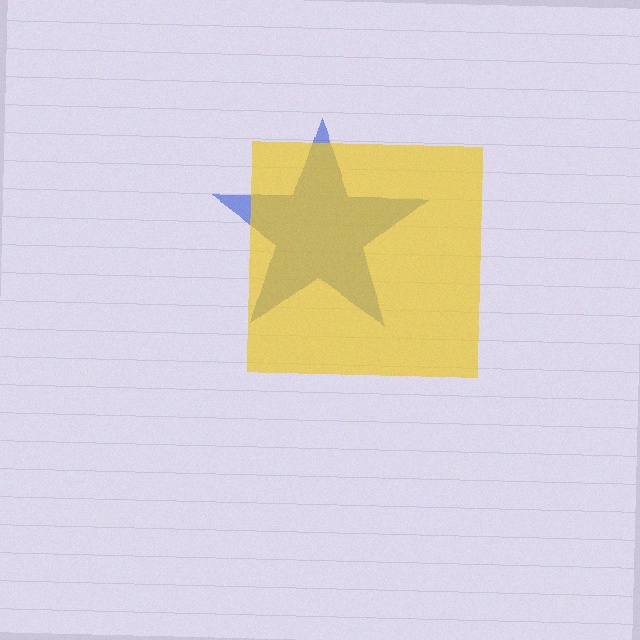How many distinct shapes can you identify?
There are 2 distinct shapes: a blue star, a yellow square.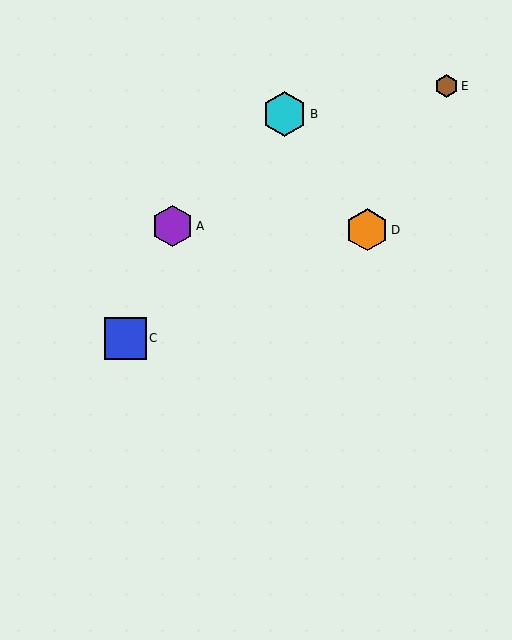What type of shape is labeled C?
Shape C is a blue square.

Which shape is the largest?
The cyan hexagon (labeled B) is the largest.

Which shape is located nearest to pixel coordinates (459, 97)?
The brown hexagon (labeled E) at (447, 86) is nearest to that location.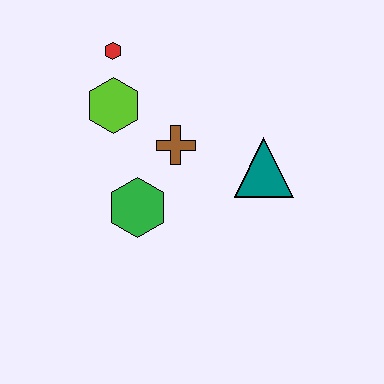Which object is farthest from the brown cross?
The red hexagon is farthest from the brown cross.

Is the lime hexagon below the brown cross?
No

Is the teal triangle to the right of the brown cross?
Yes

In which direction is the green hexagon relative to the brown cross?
The green hexagon is below the brown cross.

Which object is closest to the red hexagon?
The lime hexagon is closest to the red hexagon.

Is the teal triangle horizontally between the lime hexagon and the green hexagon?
No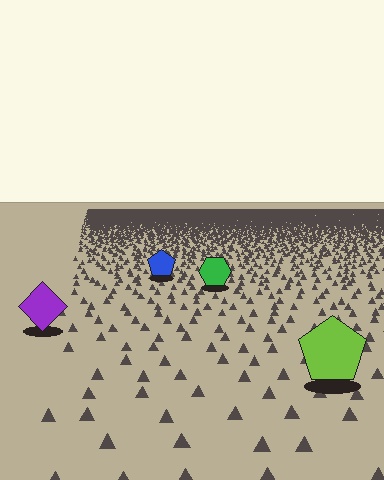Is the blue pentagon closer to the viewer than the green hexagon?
No. The green hexagon is closer — you can tell from the texture gradient: the ground texture is coarser near it.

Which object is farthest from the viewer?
The blue pentagon is farthest from the viewer. It appears smaller and the ground texture around it is denser.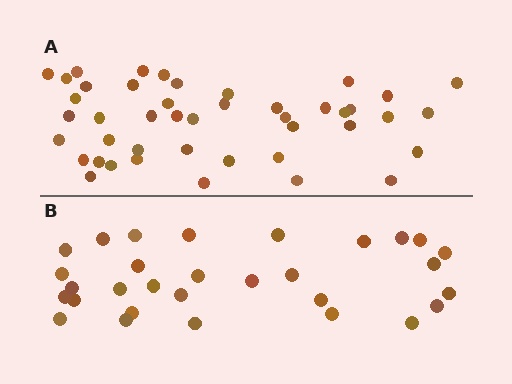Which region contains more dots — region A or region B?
Region A (the top region) has more dots.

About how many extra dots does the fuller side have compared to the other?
Region A has approximately 15 more dots than region B.